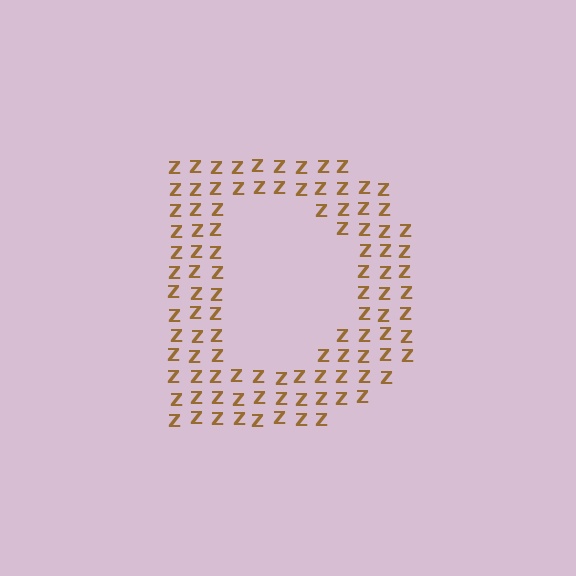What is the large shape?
The large shape is the letter D.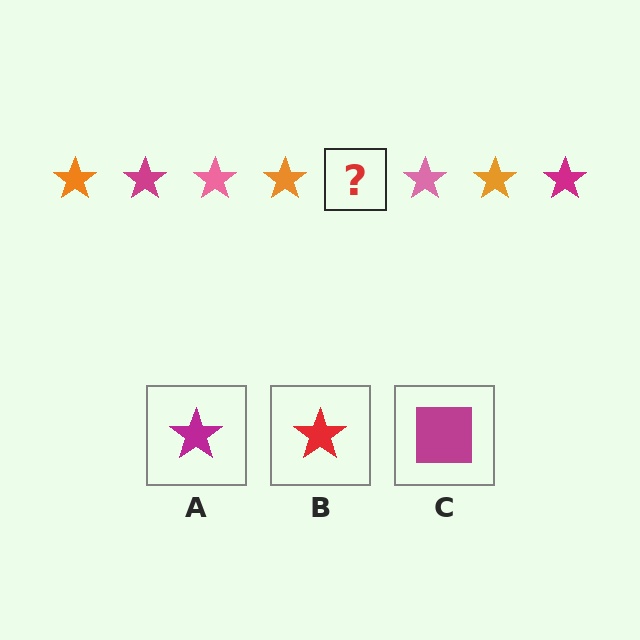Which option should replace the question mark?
Option A.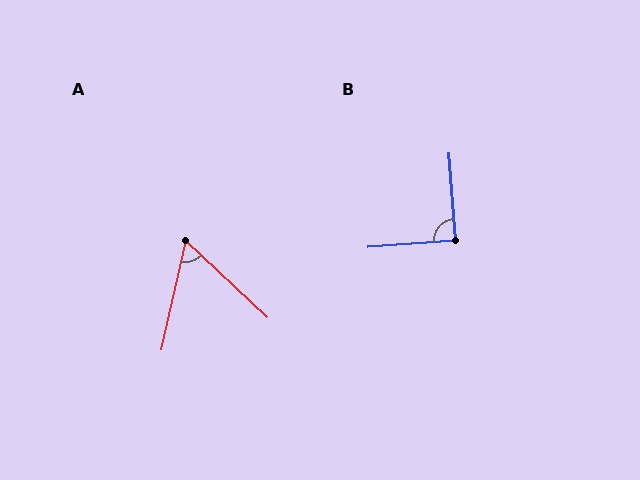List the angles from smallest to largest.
A (59°), B (90°).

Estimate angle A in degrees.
Approximately 59 degrees.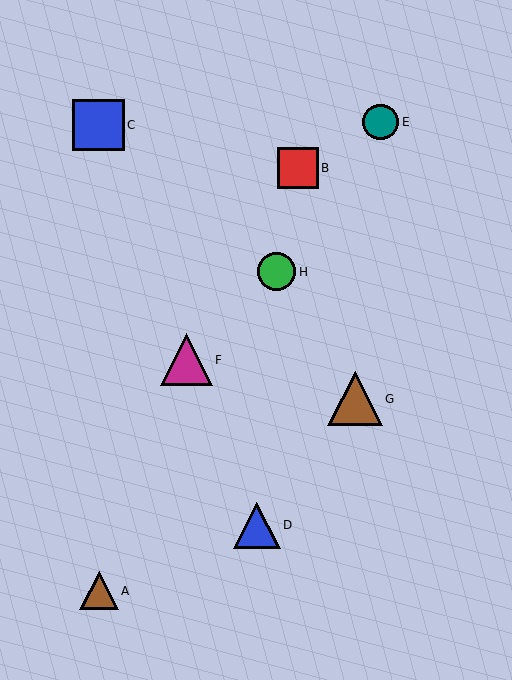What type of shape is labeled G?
Shape G is a brown triangle.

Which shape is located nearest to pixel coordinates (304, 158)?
The red square (labeled B) at (298, 168) is nearest to that location.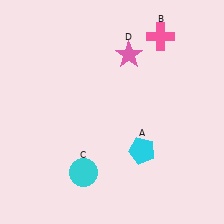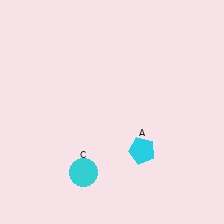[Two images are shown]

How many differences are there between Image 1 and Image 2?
There are 2 differences between the two images.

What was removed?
The pink star (D), the pink cross (B) were removed in Image 2.